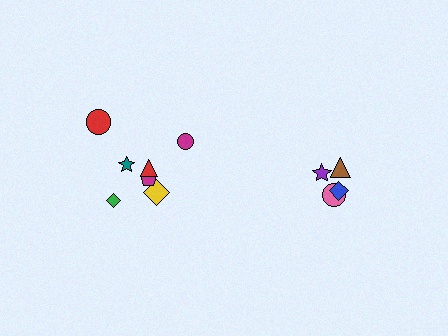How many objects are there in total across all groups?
There are 11 objects.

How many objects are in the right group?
There are 4 objects.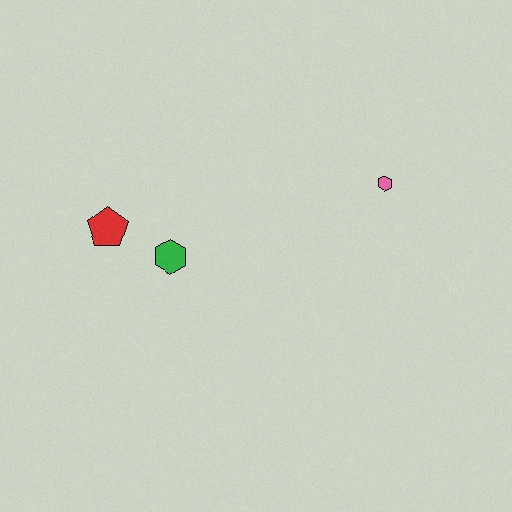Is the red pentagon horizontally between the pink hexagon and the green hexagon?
No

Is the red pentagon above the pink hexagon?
No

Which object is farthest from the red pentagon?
The pink hexagon is farthest from the red pentagon.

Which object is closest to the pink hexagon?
The green hexagon is closest to the pink hexagon.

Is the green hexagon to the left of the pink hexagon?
Yes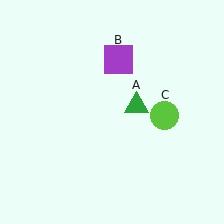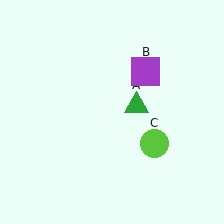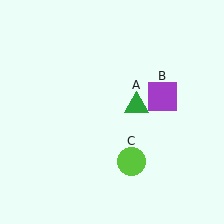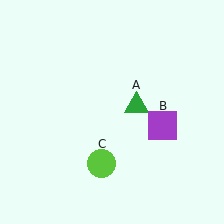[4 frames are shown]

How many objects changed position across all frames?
2 objects changed position: purple square (object B), lime circle (object C).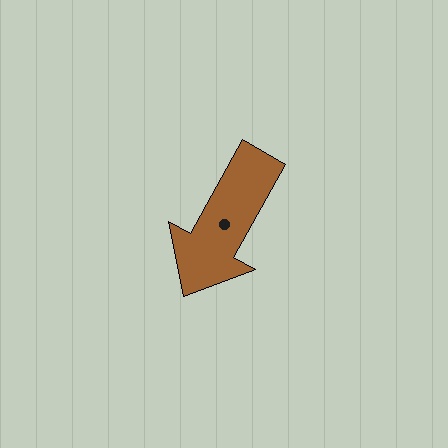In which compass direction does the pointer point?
Southwest.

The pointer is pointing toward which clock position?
Roughly 7 o'clock.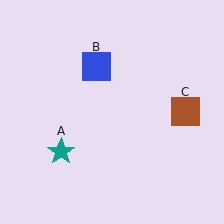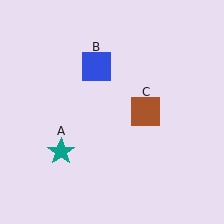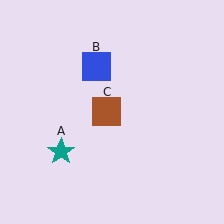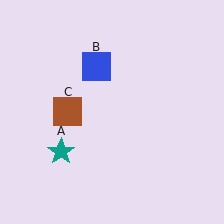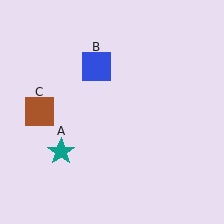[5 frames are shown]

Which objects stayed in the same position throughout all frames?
Teal star (object A) and blue square (object B) remained stationary.